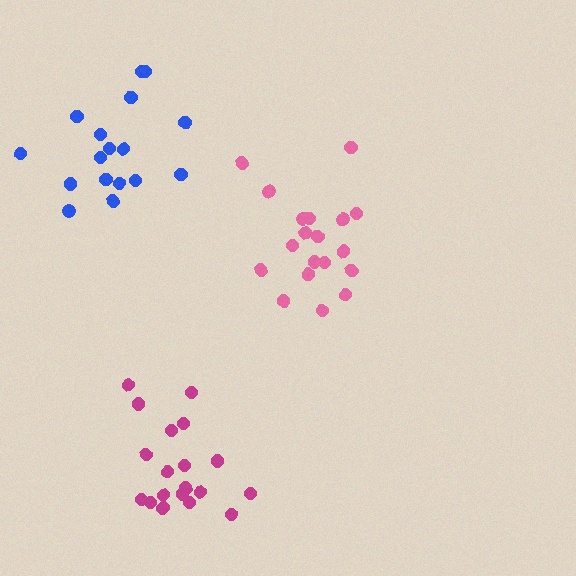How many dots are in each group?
Group 1: 17 dots, Group 2: 19 dots, Group 3: 19 dots (55 total).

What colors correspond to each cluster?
The clusters are colored: blue, pink, magenta.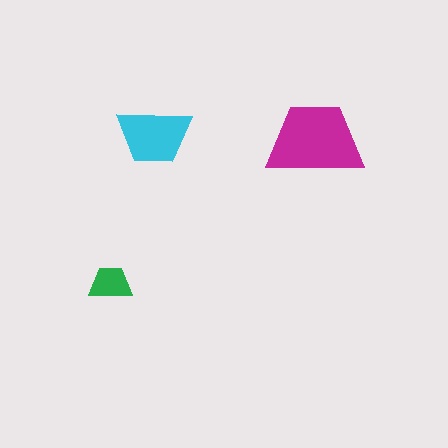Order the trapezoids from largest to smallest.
the magenta one, the cyan one, the green one.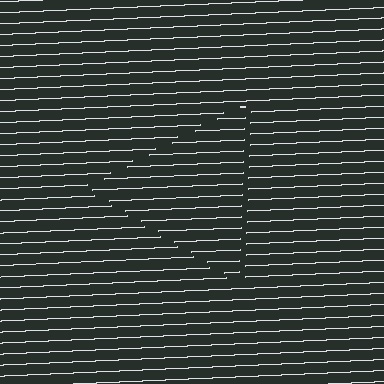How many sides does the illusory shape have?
3 sides — the line-ends trace a triangle.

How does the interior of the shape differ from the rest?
The interior of the shape contains the same grating, shifted by half a period — the contour is defined by the phase discontinuity where line-ends from the inner and outer gratings abut.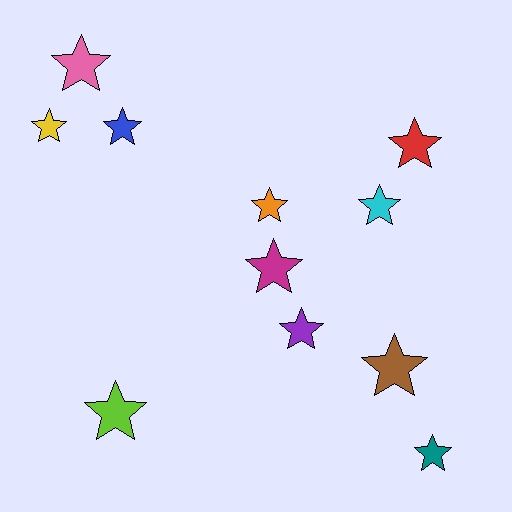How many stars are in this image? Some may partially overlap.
There are 11 stars.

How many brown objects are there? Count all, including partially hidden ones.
There is 1 brown object.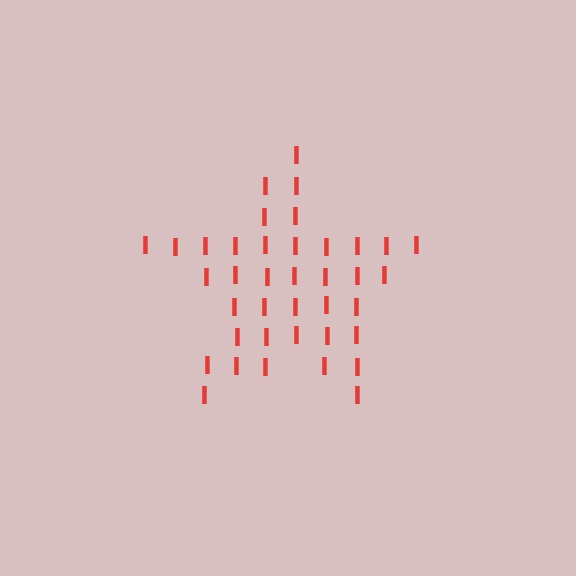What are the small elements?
The small elements are letter I's.